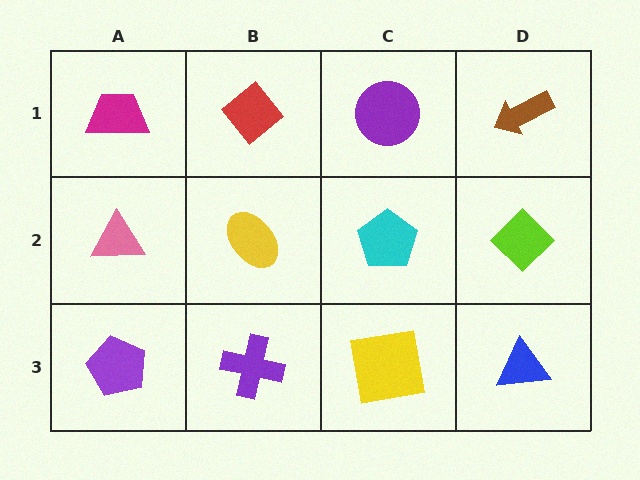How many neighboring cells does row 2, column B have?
4.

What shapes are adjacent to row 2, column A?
A magenta trapezoid (row 1, column A), a purple pentagon (row 3, column A), a yellow ellipse (row 2, column B).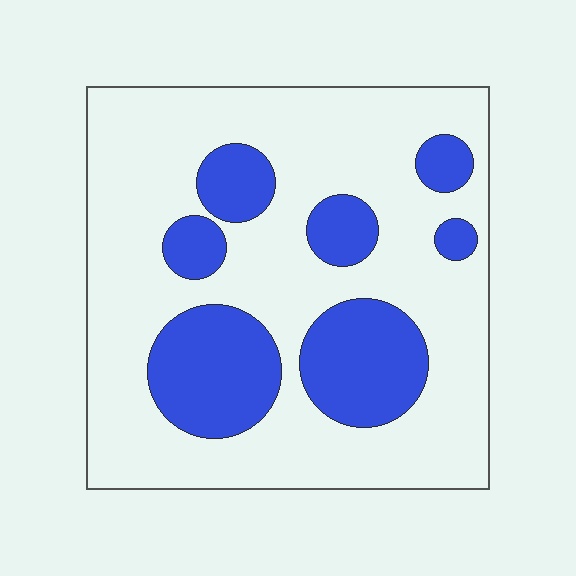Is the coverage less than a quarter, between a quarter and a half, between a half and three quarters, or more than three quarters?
Between a quarter and a half.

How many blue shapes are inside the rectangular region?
7.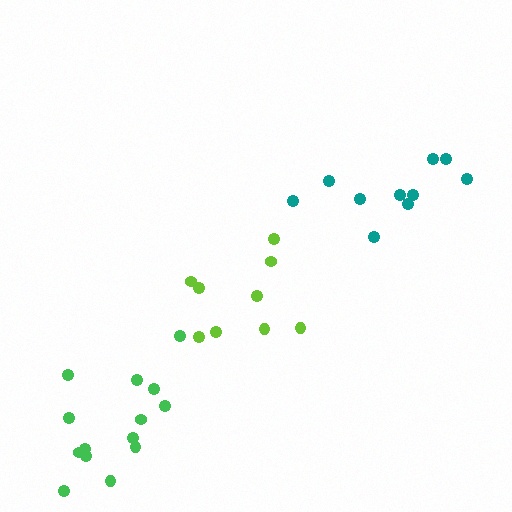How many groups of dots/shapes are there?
There are 3 groups.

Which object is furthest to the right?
The teal cluster is rightmost.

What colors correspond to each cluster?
The clusters are colored: lime, green, teal.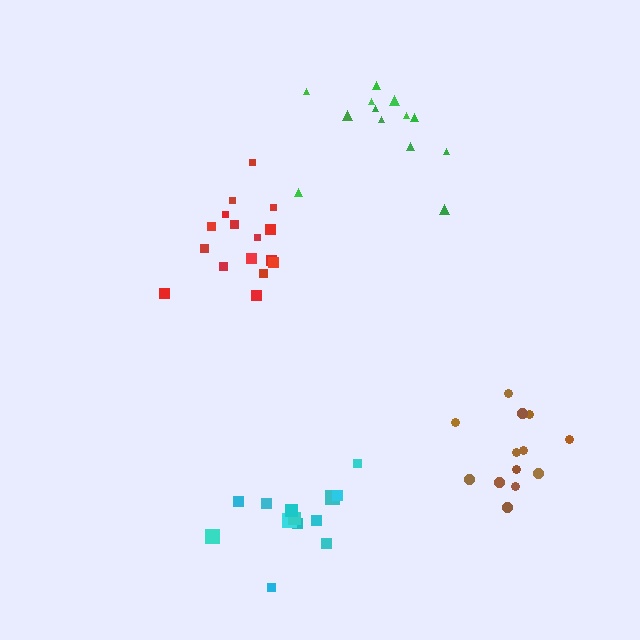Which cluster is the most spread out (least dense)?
Cyan.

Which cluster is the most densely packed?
Red.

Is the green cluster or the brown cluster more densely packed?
Brown.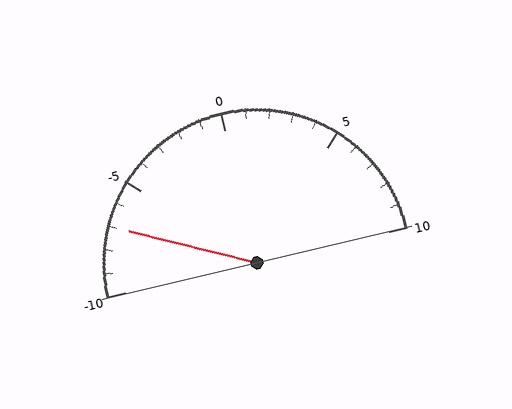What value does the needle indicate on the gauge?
The needle indicates approximately -7.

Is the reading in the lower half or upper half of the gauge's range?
The reading is in the lower half of the range (-10 to 10).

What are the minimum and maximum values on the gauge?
The gauge ranges from -10 to 10.